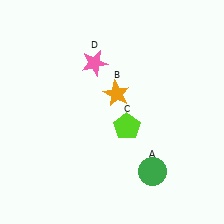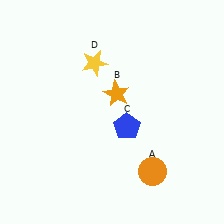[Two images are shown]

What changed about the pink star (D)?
In Image 1, D is pink. In Image 2, it changed to yellow.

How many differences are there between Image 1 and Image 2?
There are 3 differences between the two images.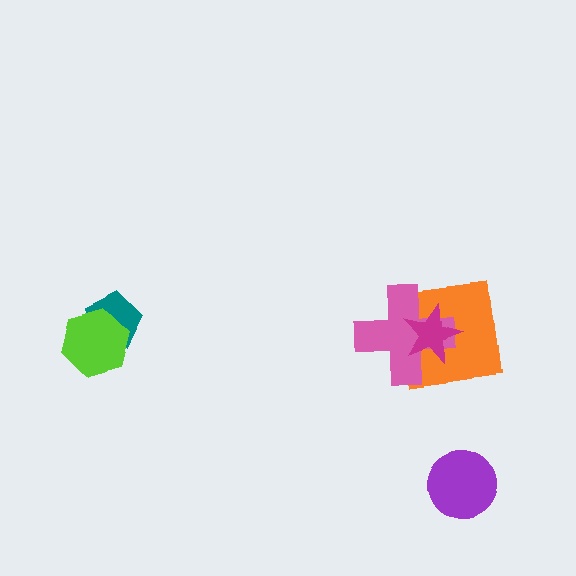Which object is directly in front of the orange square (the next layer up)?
The pink cross is directly in front of the orange square.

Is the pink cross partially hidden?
Yes, it is partially covered by another shape.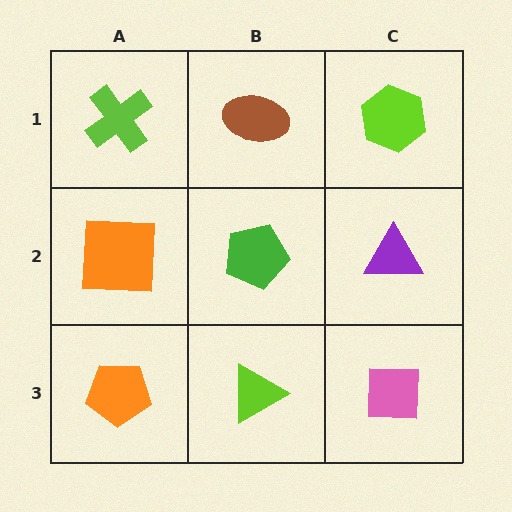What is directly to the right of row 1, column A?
A brown ellipse.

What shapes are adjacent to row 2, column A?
A lime cross (row 1, column A), an orange pentagon (row 3, column A), a green pentagon (row 2, column B).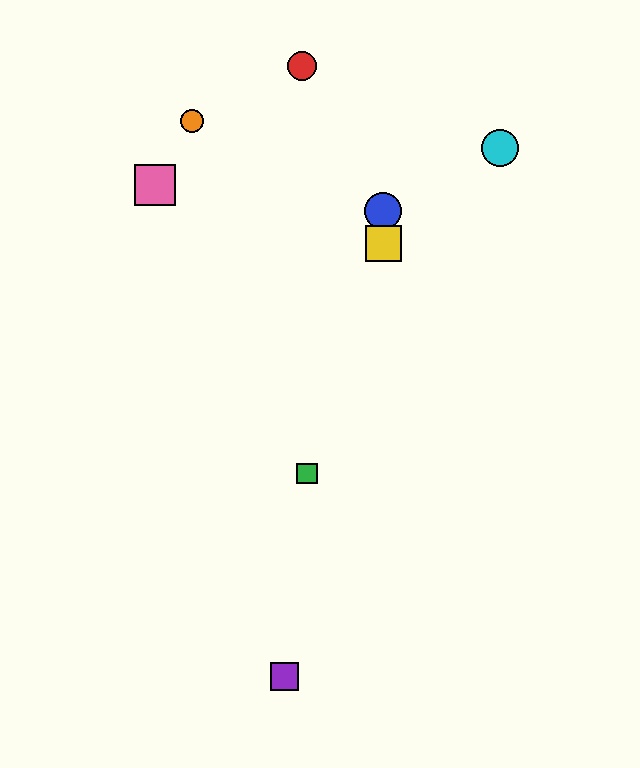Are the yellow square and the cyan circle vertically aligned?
No, the yellow square is at x≈383 and the cyan circle is at x≈500.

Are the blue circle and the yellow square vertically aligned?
Yes, both are at x≈383.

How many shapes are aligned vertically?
2 shapes (the blue circle, the yellow square) are aligned vertically.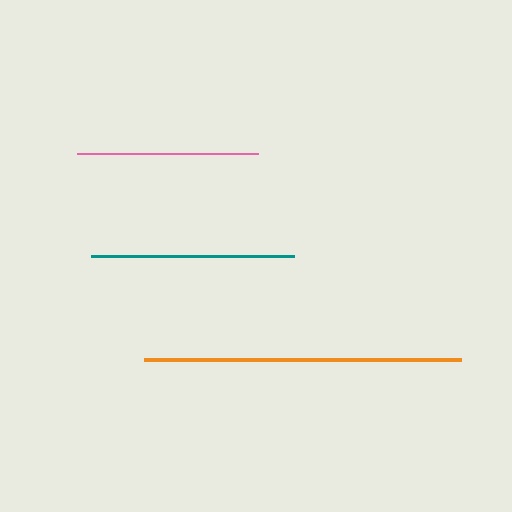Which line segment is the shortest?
The pink line is the shortest at approximately 181 pixels.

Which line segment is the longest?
The orange line is the longest at approximately 316 pixels.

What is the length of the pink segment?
The pink segment is approximately 181 pixels long.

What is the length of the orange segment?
The orange segment is approximately 316 pixels long.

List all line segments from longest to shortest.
From longest to shortest: orange, teal, pink.